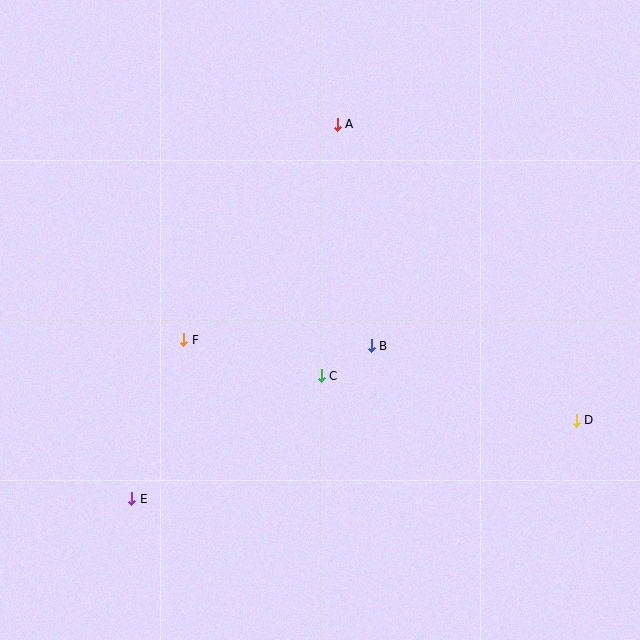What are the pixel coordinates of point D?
Point D is at (576, 420).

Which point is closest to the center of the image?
Point C at (321, 376) is closest to the center.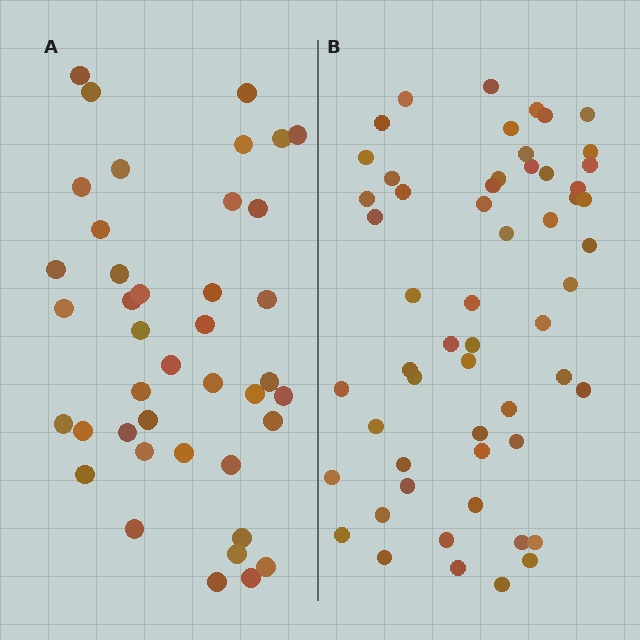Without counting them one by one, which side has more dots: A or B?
Region B (the right region) has more dots.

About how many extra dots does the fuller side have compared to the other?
Region B has approximately 15 more dots than region A.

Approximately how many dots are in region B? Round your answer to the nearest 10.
About 60 dots. (The exact count is 56, which rounds to 60.)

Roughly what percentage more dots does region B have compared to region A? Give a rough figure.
About 35% more.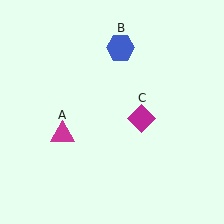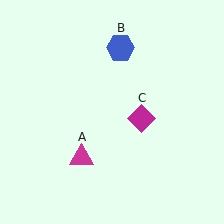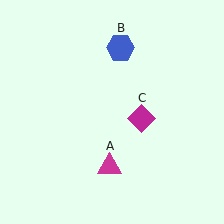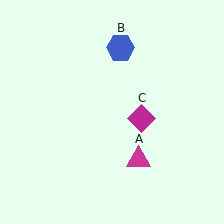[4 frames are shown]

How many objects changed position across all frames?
1 object changed position: magenta triangle (object A).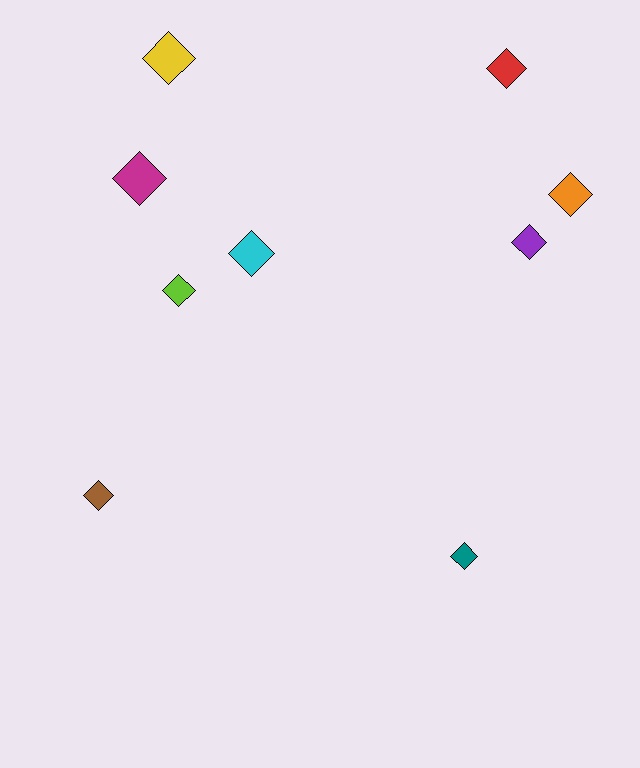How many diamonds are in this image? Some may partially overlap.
There are 9 diamonds.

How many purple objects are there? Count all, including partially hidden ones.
There is 1 purple object.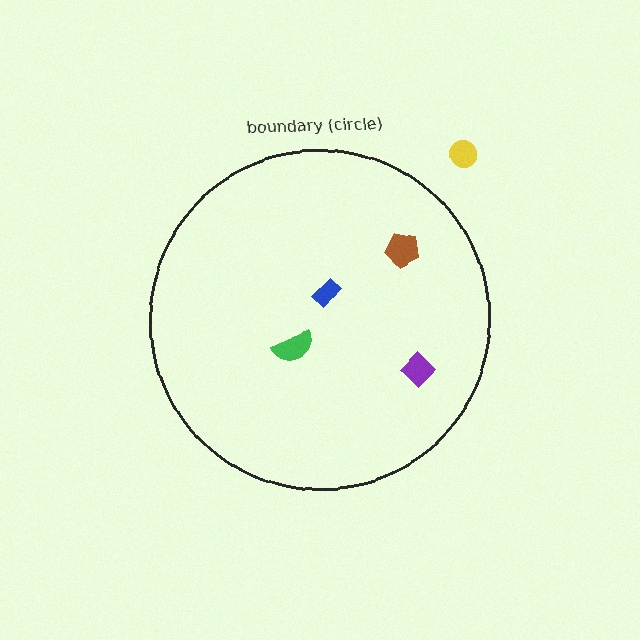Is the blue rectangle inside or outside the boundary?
Inside.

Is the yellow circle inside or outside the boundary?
Outside.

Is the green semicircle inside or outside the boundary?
Inside.